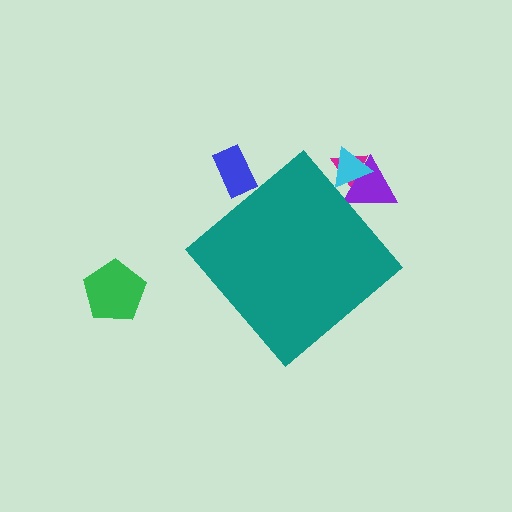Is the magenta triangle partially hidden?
Yes, the magenta triangle is partially hidden behind the teal diamond.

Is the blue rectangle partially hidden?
Yes, the blue rectangle is partially hidden behind the teal diamond.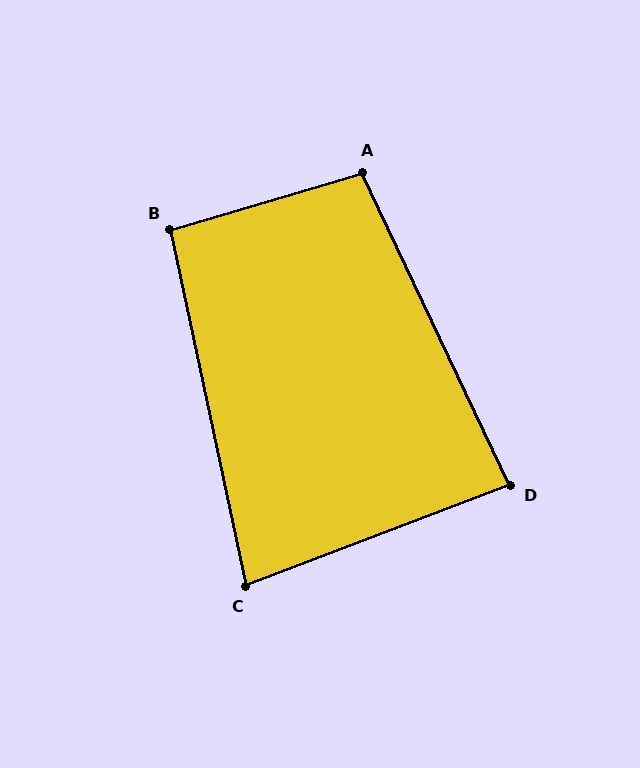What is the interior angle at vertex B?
Approximately 94 degrees (approximately right).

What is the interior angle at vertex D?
Approximately 86 degrees (approximately right).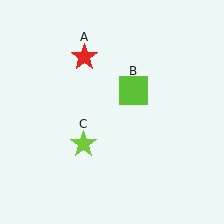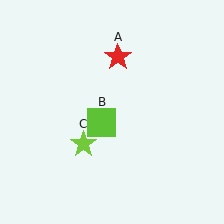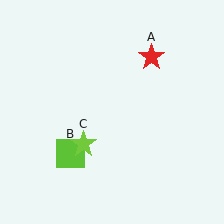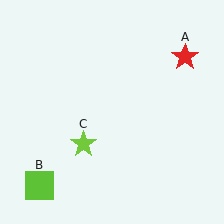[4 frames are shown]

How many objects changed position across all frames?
2 objects changed position: red star (object A), lime square (object B).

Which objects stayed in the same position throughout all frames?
Lime star (object C) remained stationary.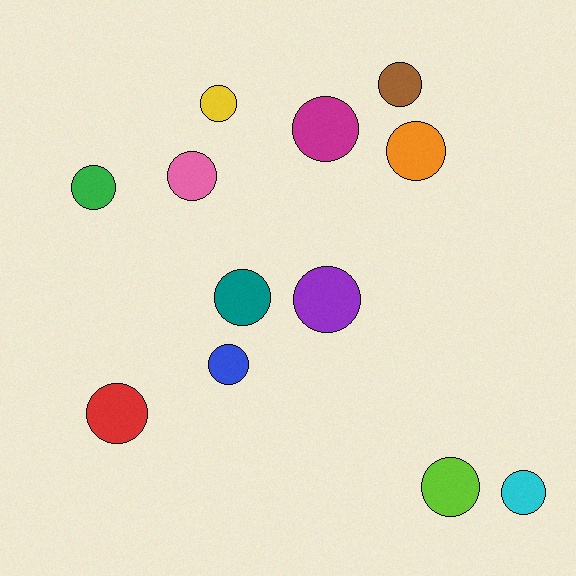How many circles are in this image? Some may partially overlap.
There are 12 circles.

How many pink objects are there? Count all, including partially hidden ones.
There is 1 pink object.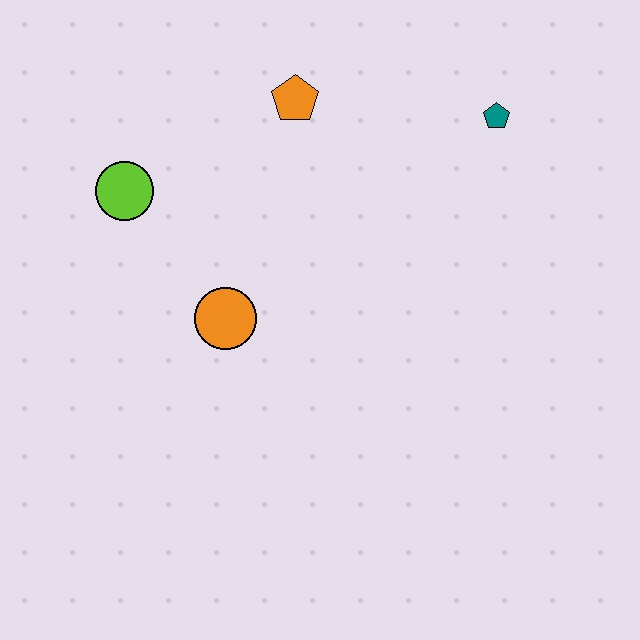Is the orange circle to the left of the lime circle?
No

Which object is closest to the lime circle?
The orange circle is closest to the lime circle.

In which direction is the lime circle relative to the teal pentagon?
The lime circle is to the left of the teal pentagon.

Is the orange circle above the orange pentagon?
No